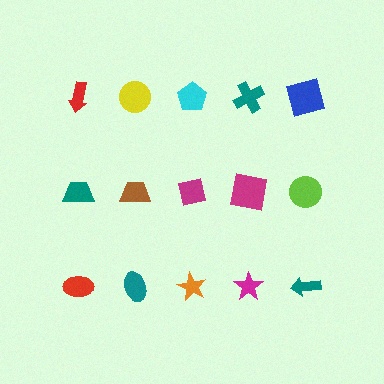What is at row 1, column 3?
A cyan pentagon.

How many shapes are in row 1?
5 shapes.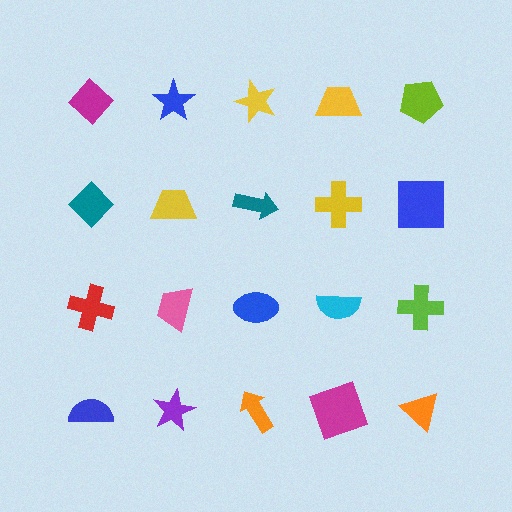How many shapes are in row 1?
5 shapes.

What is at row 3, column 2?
A pink trapezoid.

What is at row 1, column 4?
A yellow trapezoid.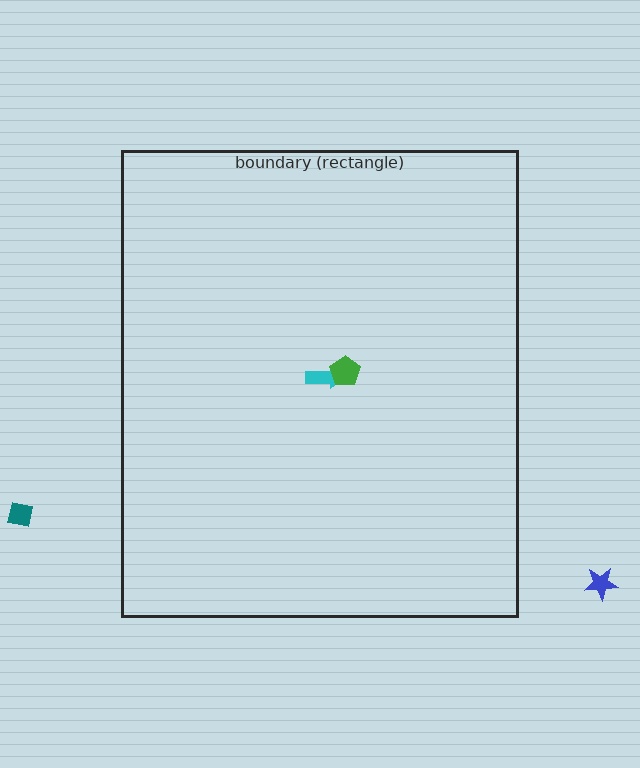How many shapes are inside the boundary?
2 inside, 2 outside.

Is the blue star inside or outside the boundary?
Outside.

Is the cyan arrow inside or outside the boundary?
Inside.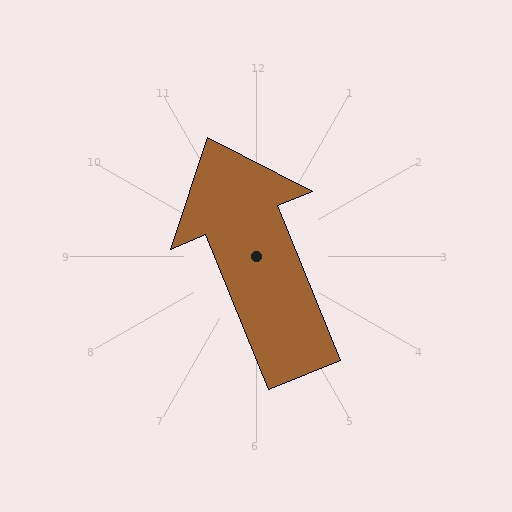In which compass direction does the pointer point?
North.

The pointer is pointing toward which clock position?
Roughly 11 o'clock.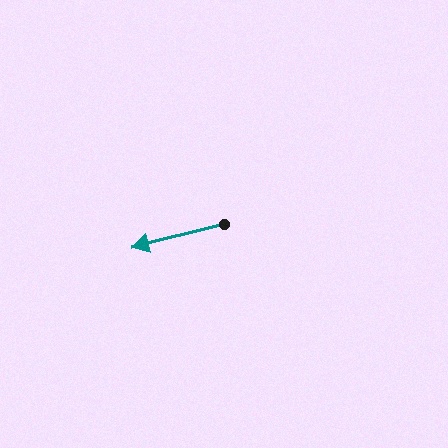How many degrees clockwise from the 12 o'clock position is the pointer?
Approximately 256 degrees.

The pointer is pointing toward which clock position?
Roughly 9 o'clock.